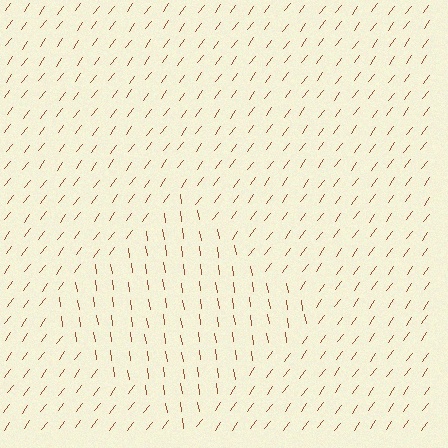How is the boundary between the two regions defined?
The boundary is defined purely by a change in line orientation (approximately 45 degrees difference). All lines are the same color and thickness.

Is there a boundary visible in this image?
Yes, there is a texture boundary formed by a change in line orientation.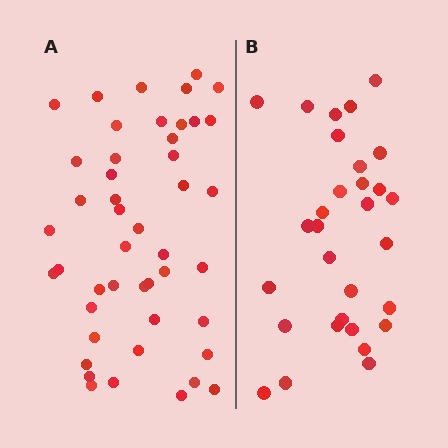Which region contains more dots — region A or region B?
Region A (the left region) has more dots.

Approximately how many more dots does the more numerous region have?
Region A has approximately 15 more dots than region B.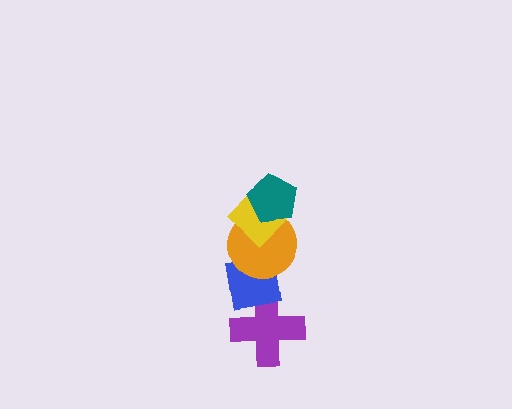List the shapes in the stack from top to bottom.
From top to bottom: the teal pentagon, the yellow diamond, the orange circle, the blue square, the purple cross.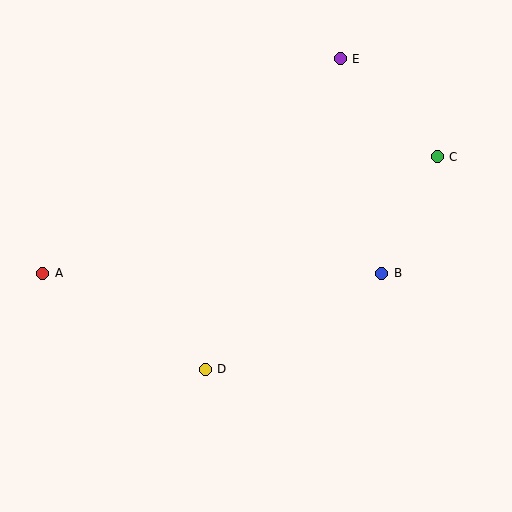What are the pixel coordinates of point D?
Point D is at (205, 369).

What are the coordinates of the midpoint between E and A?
The midpoint between E and A is at (191, 166).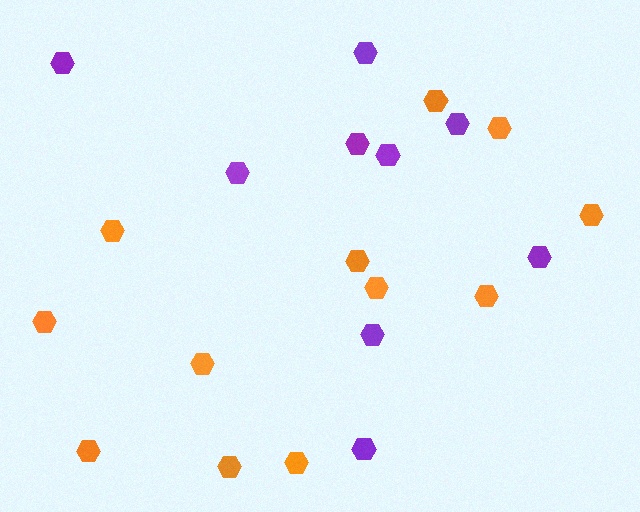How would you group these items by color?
There are 2 groups: one group of orange hexagons (12) and one group of purple hexagons (9).